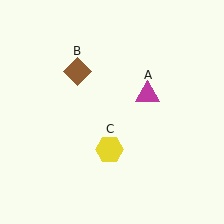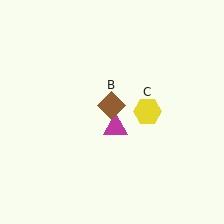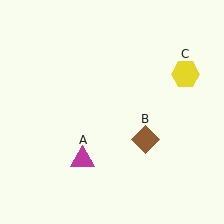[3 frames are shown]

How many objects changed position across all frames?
3 objects changed position: magenta triangle (object A), brown diamond (object B), yellow hexagon (object C).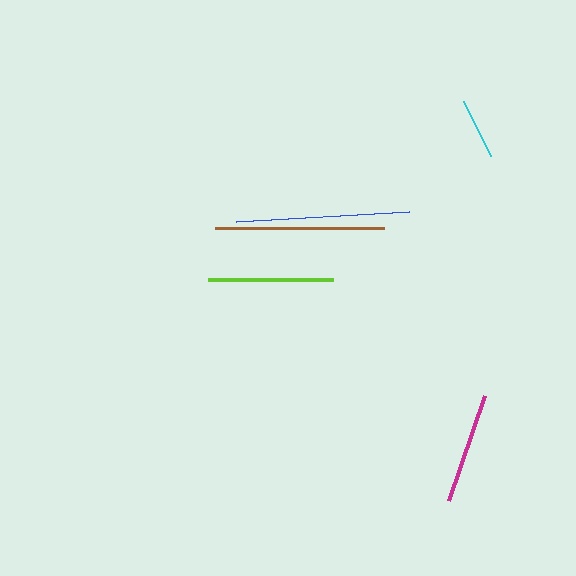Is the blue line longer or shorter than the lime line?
The blue line is longer than the lime line.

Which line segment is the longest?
The blue line is the longest at approximately 174 pixels.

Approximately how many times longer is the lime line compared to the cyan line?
The lime line is approximately 2.0 times the length of the cyan line.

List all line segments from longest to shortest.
From longest to shortest: blue, brown, lime, magenta, cyan.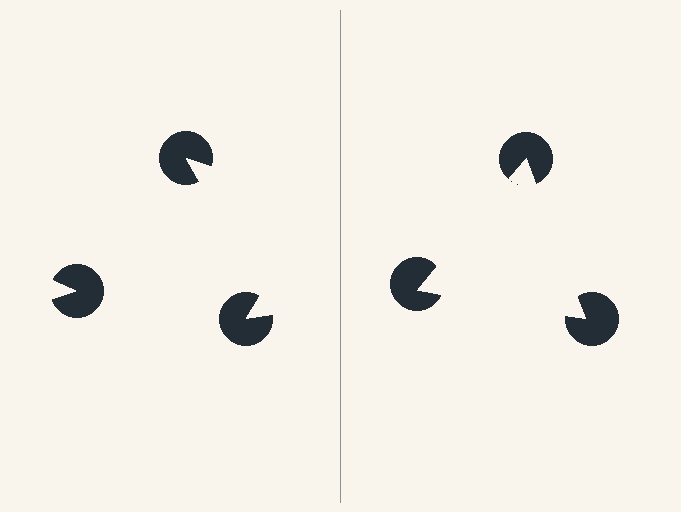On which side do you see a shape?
An illusory triangle appears on the right side. On the left side the wedge cuts are rotated, so no coherent shape forms.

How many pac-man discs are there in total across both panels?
6 — 3 on each side.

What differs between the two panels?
The pac-man discs are positioned identically on both sides; only the wedge orientations differ. On the right they align to a triangle; on the left they are misaligned.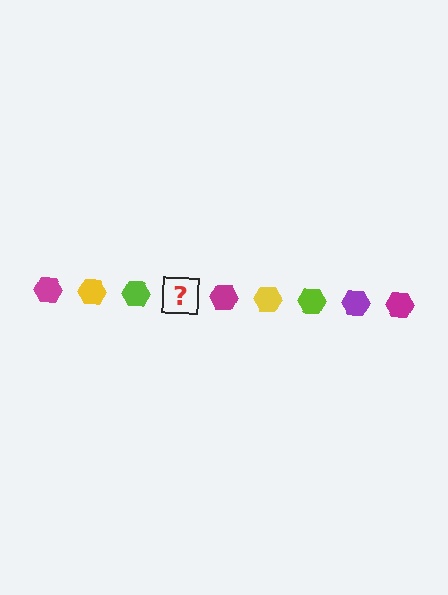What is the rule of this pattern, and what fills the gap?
The rule is that the pattern cycles through magenta, yellow, lime, purple hexagons. The gap should be filled with a purple hexagon.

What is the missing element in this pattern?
The missing element is a purple hexagon.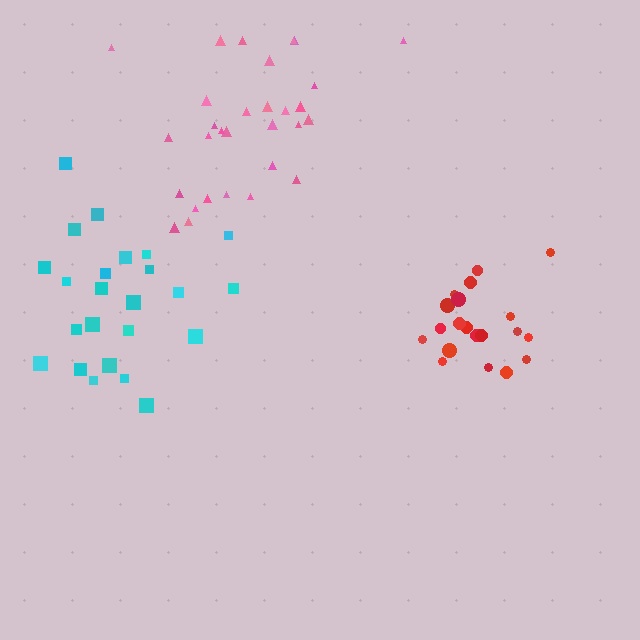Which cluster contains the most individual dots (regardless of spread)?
Pink (30).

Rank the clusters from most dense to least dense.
red, cyan, pink.